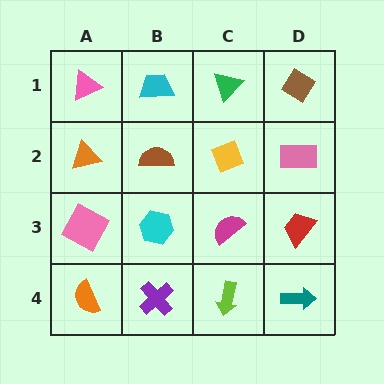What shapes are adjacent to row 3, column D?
A pink rectangle (row 2, column D), a teal arrow (row 4, column D), a magenta semicircle (row 3, column C).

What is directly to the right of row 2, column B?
A yellow diamond.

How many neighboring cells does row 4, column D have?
2.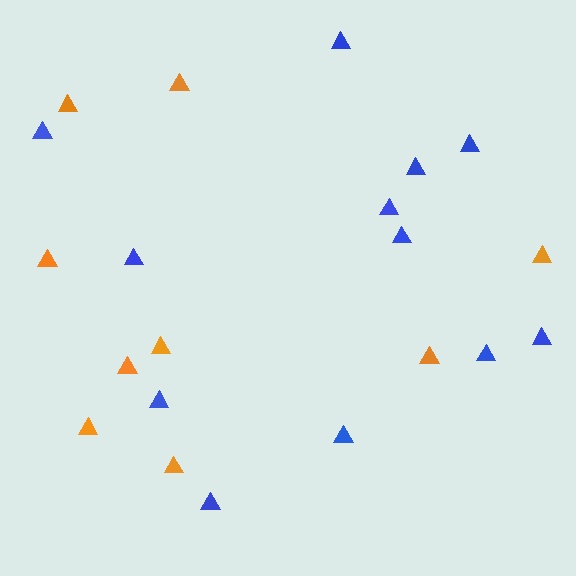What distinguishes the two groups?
There are 2 groups: one group of orange triangles (9) and one group of blue triangles (12).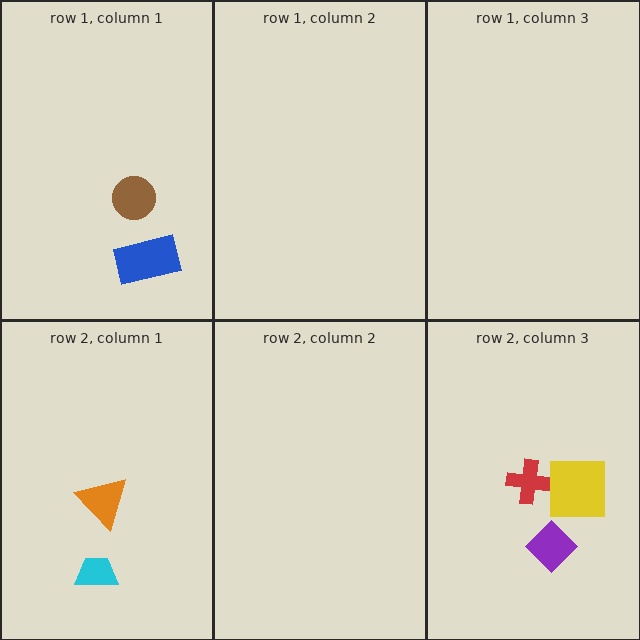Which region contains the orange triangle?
The row 2, column 1 region.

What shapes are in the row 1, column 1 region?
The brown circle, the blue rectangle.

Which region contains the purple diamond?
The row 2, column 3 region.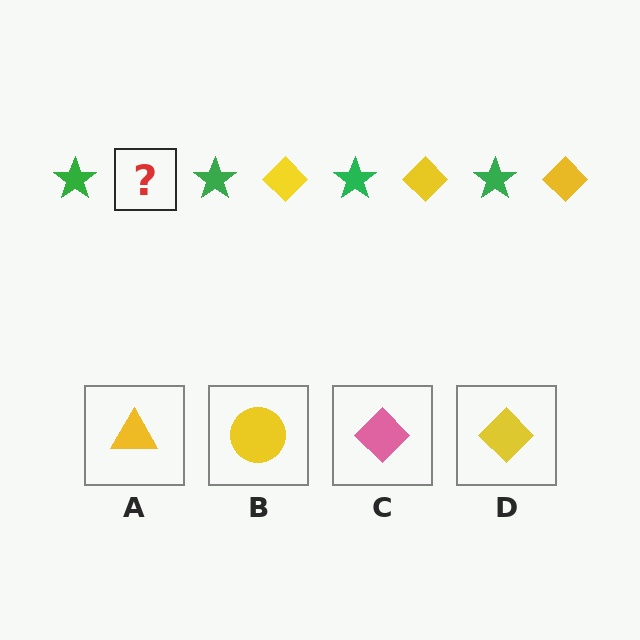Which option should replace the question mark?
Option D.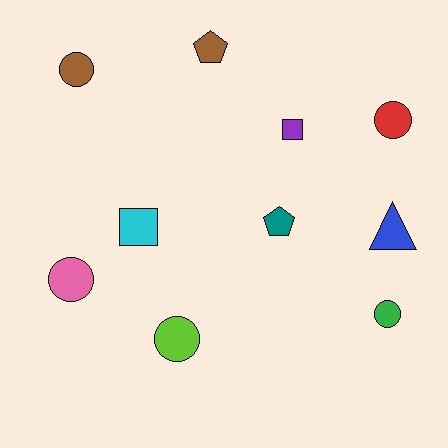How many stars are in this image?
There are no stars.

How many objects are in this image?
There are 10 objects.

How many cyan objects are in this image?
There is 1 cyan object.